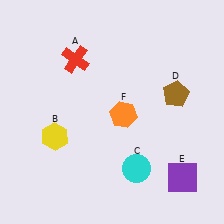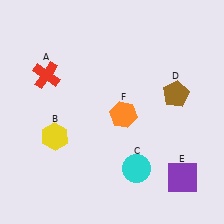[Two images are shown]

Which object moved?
The red cross (A) moved left.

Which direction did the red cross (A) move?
The red cross (A) moved left.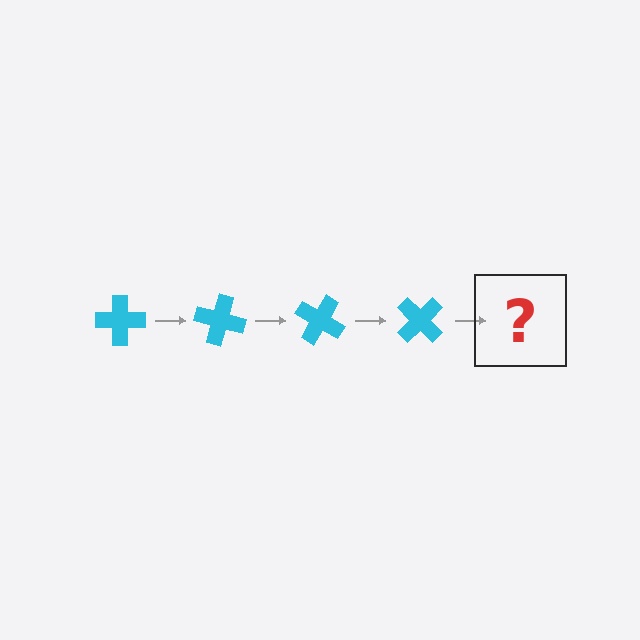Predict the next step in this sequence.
The next step is a cyan cross rotated 60 degrees.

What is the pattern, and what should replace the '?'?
The pattern is that the cross rotates 15 degrees each step. The '?' should be a cyan cross rotated 60 degrees.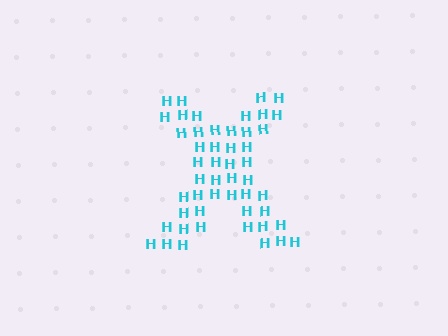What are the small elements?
The small elements are letter H's.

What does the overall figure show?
The overall figure shows the letter X.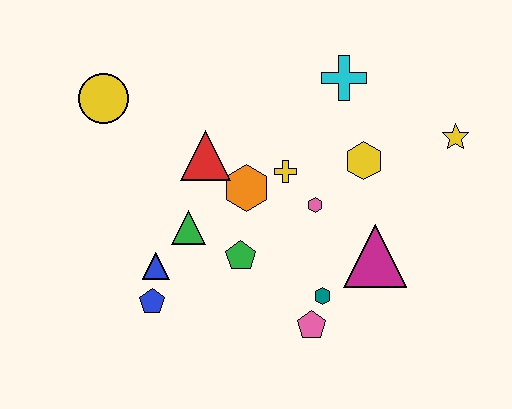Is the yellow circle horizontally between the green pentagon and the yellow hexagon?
No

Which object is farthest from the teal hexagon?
The yellow circle is farthest from the teal hexagon.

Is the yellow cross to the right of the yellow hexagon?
No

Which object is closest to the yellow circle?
The red triangle is closest to the yellow circle.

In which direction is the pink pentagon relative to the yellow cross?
The pink pentagon is below the yellow cross.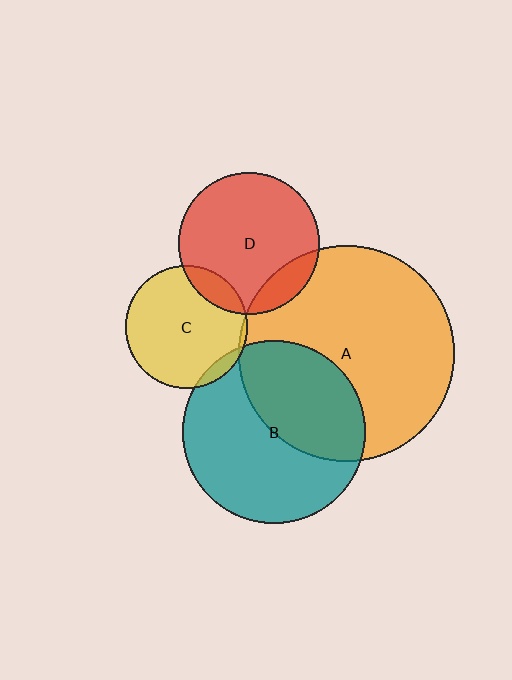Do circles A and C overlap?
Yes.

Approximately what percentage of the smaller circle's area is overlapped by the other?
Approximately 5%.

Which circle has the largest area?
Circle A (orange).